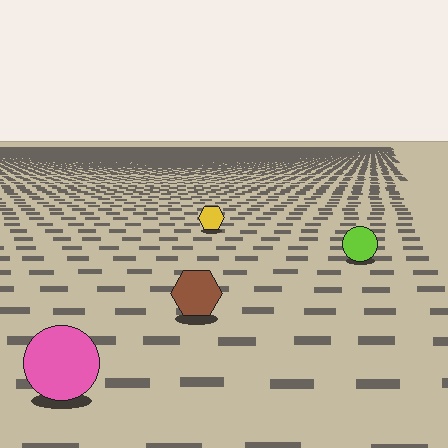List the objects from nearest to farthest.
From nearest to farthest: the pink circle, the brown hexagon, the lime circle, the yellow hexagon.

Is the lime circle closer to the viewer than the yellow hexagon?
Yes. The lime circle is closer — you can tell from the texture gradient: the ground texture is coarser near it.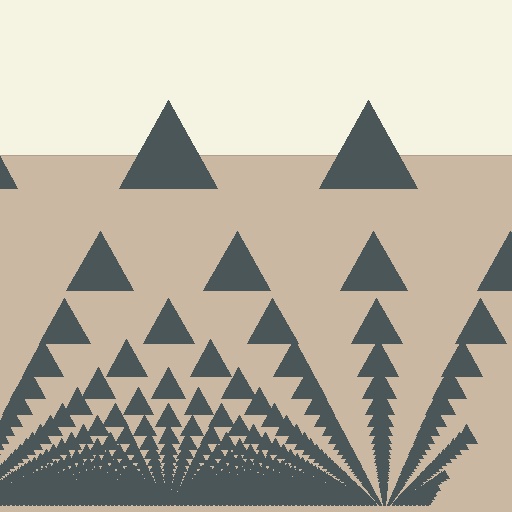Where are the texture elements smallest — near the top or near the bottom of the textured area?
Near the bottom.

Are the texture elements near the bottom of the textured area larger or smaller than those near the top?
Smaller. The gradient is inverted — elements near the bottom are smaller and denser.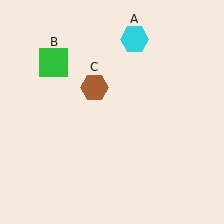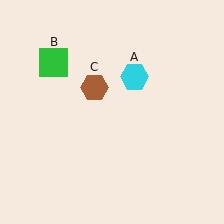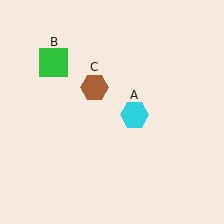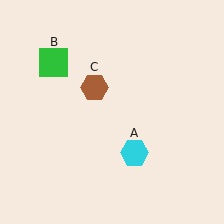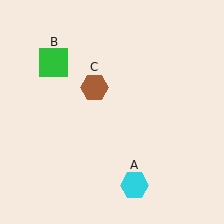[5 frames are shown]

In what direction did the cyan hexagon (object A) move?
The cyan hexagon (object A) moved down.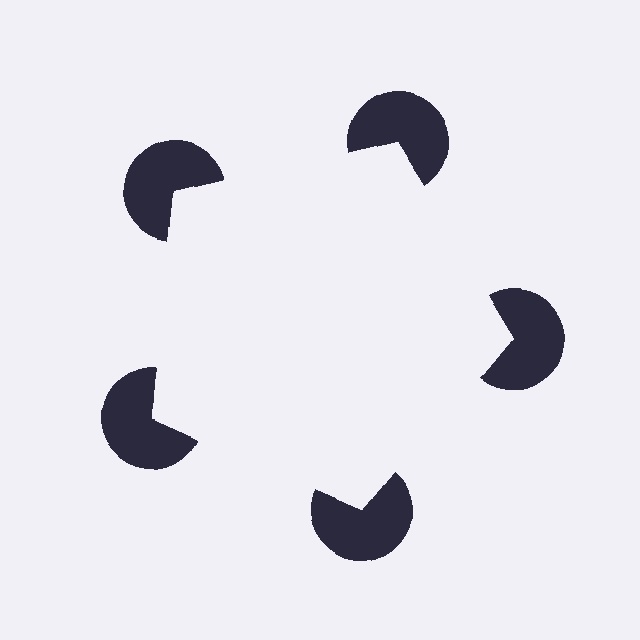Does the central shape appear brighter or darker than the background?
It typically appears slightly brighter than the background, even though no actual brightness change is drawn.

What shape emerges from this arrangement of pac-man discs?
An illusory pentagon — its edges are inferred from the aligned wedge cuts in the pac-man discs, not physically drawn.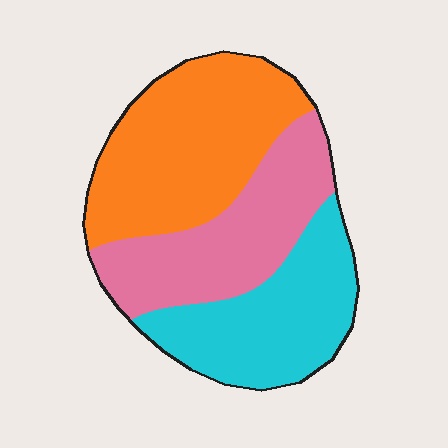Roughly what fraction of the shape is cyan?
Cyan covers 30% of the shape.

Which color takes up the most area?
Orange, at roughly 40%.